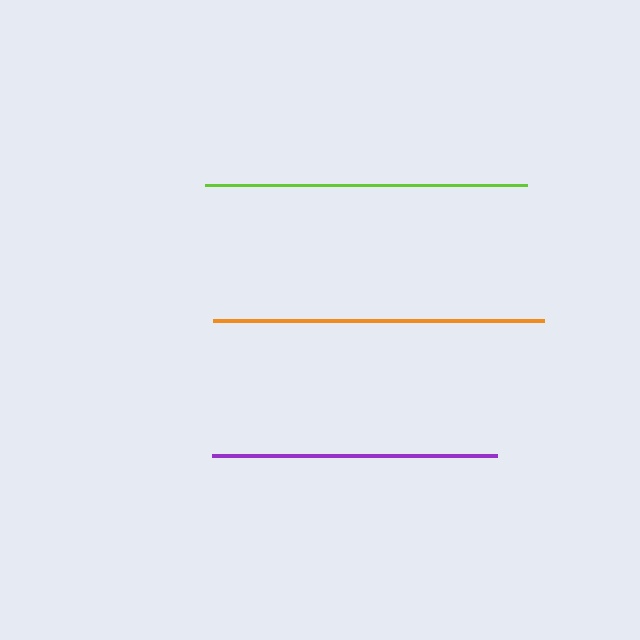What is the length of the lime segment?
The lime segment is approximately 322 pixels long.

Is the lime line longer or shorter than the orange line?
The orange line is longer than the lime line.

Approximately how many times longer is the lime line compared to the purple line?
The lime line is approximately 1.1 times the length of the purple line.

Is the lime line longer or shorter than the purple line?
The lime line is longer than the purple line.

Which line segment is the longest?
The orange line is the longest at approximately 332 pixels.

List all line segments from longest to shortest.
From longest to shortest: orange, lime, purple.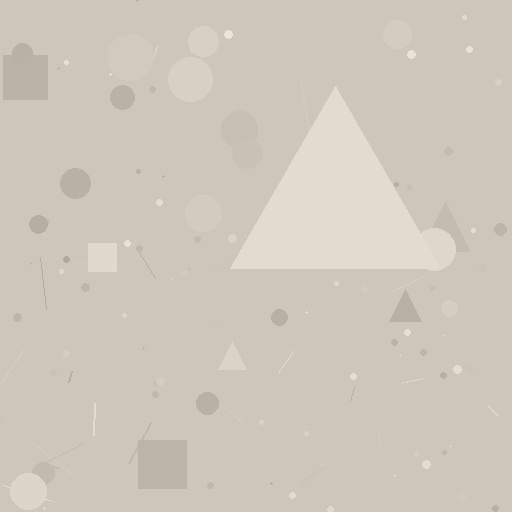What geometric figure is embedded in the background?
A triangle is embedded in the background.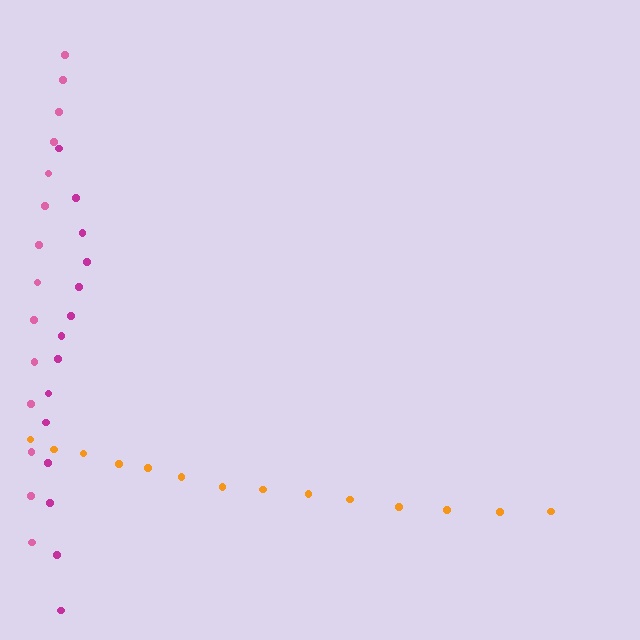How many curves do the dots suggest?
There are 3 distinct paths.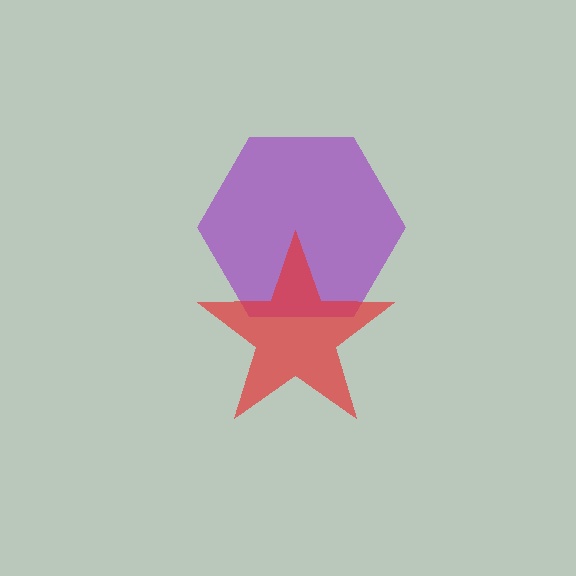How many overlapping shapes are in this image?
There are 2 overlapping shapes in the image.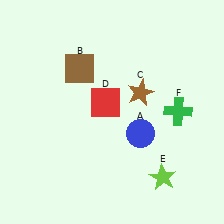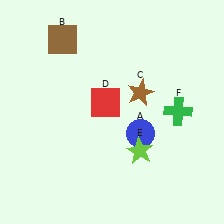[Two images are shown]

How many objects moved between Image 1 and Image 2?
2 objects moved between the two images.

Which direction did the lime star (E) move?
The lime star (E) moved up.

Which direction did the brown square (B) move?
The brown square (B) moved up.